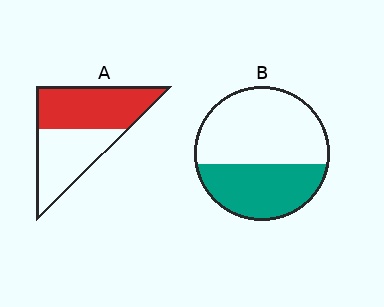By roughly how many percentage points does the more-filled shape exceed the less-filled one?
By roughly 15 percentage points (A over B).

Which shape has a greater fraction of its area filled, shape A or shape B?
Shape A.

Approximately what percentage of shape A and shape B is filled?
A is approximately 55% and B is approximately 40%.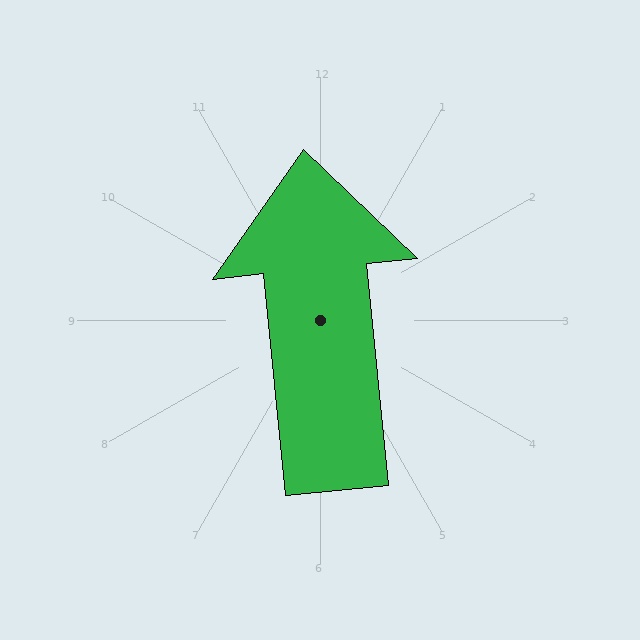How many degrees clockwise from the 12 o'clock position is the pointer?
Approximately 354 degrees.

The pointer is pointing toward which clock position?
Roughly 12 o'clock.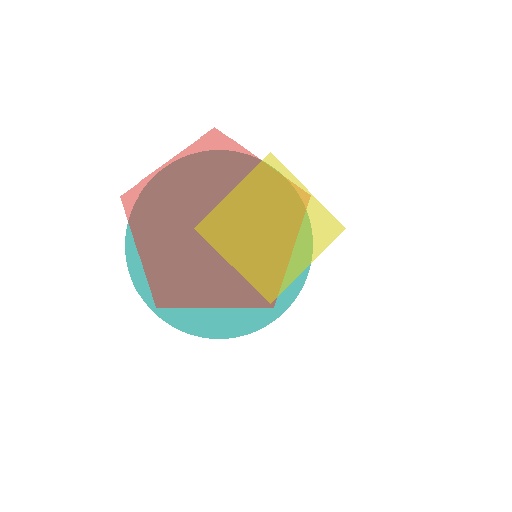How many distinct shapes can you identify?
There are 3 distinct shapes: a teal circle, a red pentagon, a yellow diamond.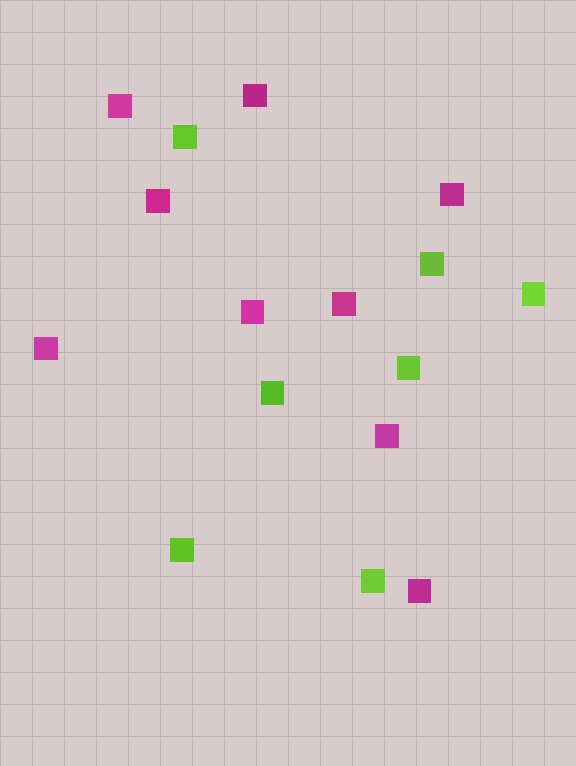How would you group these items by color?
There are 2 groups: one group of lime squares (7) and one group of magenta squares (9).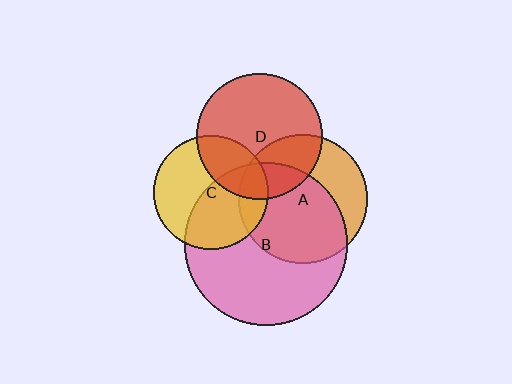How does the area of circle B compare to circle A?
Approximately 1.6 times.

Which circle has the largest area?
Circle B (pink).